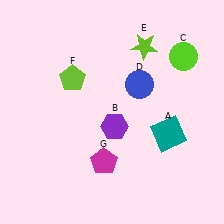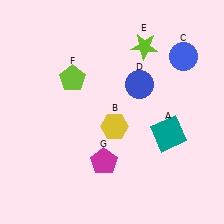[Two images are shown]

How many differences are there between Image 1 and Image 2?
There are 2 differences between the two images.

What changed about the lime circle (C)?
In Image 1, C is lime. In Image 2, it changed to blue.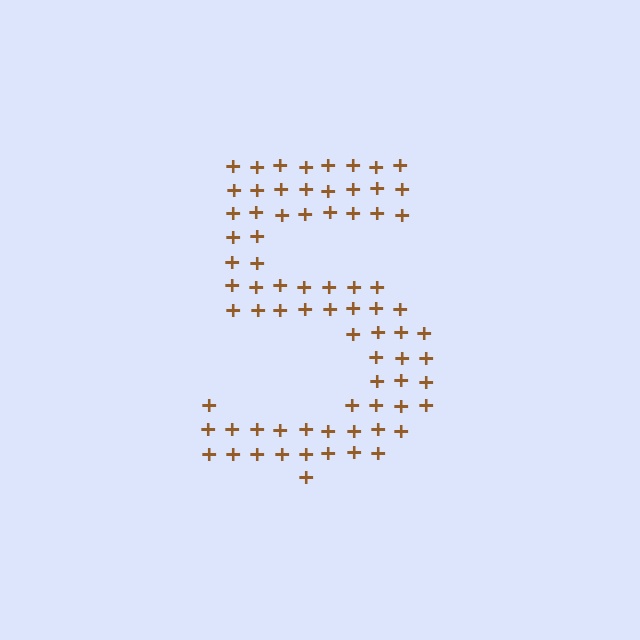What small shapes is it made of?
It is made of small plus signs.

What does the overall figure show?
The overall figure shows the digit 5.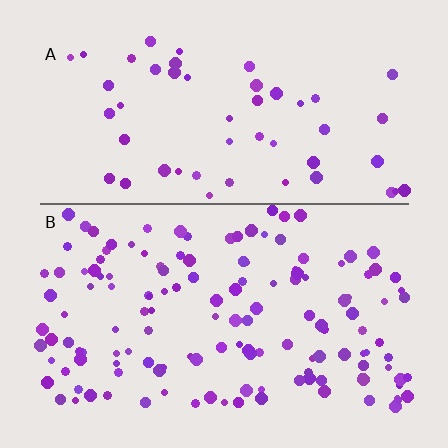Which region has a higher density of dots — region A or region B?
B (the bottom).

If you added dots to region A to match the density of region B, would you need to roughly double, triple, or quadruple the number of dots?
Approximately triple.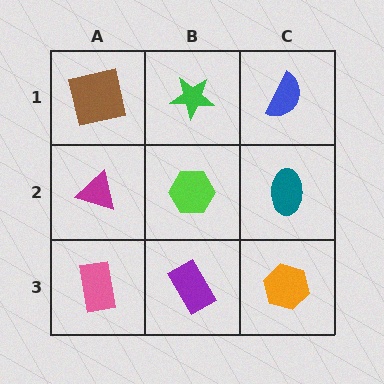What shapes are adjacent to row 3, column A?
A magenta triangle (row 2, column A), a purple rectangle (row 3, column B).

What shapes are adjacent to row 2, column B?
A green star (row 1, column B), a purple rectangle (row 3, column B), a magenta triangle (row 2, column A), a teal ellipse (row 2, column C).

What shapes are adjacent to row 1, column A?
A magenta triangle (row 2, column A), a green star (row 1, column B).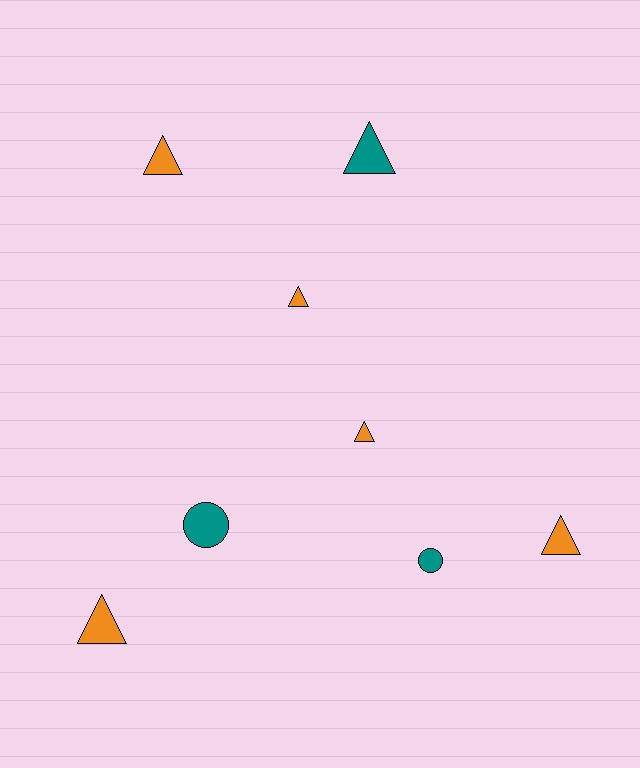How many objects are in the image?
There are 8 objects.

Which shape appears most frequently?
Triangle, with 6 objects.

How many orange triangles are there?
There are 5 orange triangles.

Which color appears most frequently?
Orange, with 5 objects.